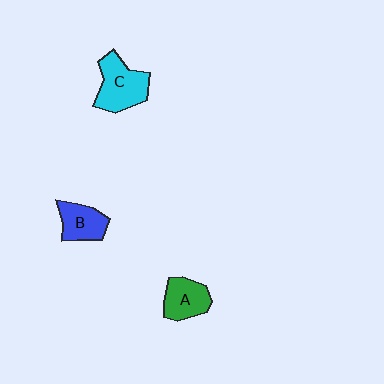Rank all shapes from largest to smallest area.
From largest to smallest: C (cyan), A (green), B (blue).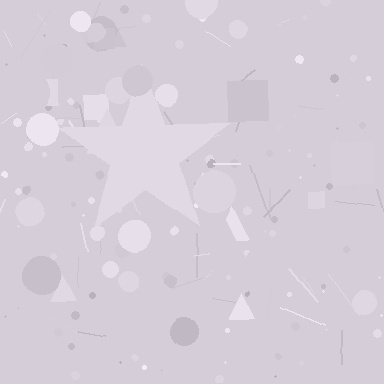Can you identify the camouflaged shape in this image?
The camouflaged shape is a star.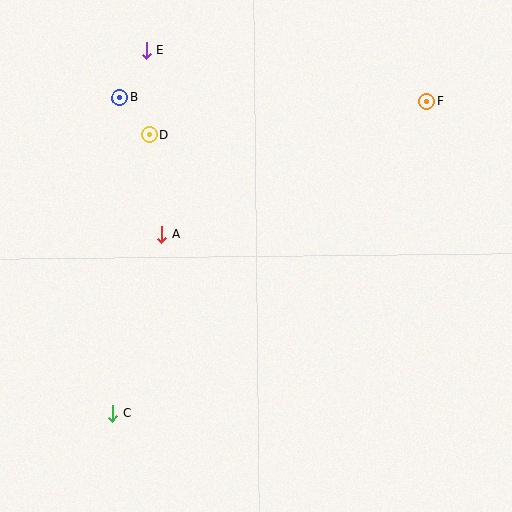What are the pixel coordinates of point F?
Point F is at (427, 101).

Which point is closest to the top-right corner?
Point F is closest to the top-right corner.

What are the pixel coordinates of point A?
Point A is at (161, 234).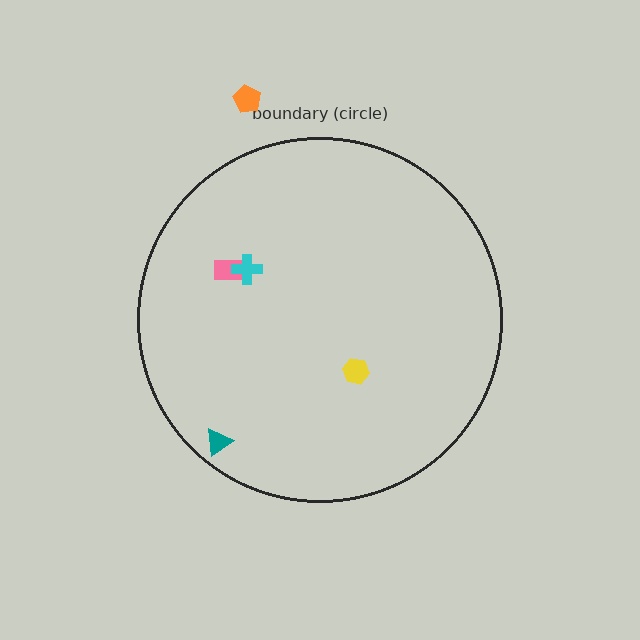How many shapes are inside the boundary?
4 inside, 1 outside.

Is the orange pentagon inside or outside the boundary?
Outside.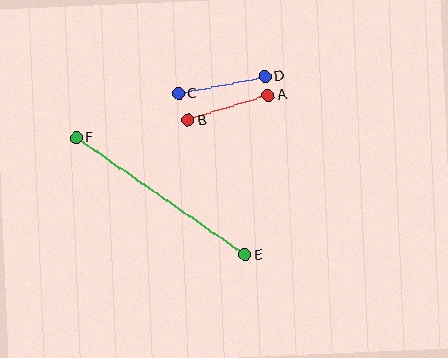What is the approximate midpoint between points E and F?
The midpoint is at approximately (161, 196) pixels.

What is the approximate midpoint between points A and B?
The midpoint is at approximately (228, 108) pixels.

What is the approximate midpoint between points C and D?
The midpoint is at approximately (222, 85) pixels.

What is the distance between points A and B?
The distance is approximately 84 pixels.